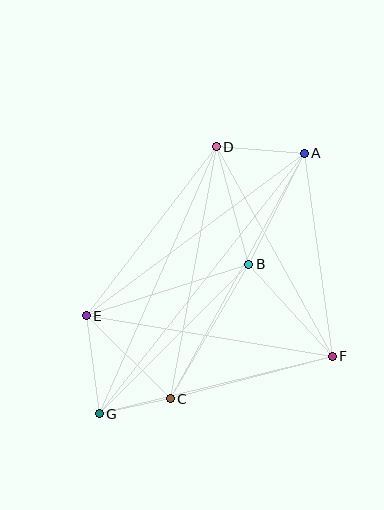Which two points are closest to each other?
Points C and G are closest to each other.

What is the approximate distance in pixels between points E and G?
The distance between E and G is approximately 99 pixels.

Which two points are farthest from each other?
Points A and G are farthest from each other.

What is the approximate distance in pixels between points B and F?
The distance between B and F is approximately 124 pixels.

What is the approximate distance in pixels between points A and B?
The distance between A and B is approximately 124 pixels.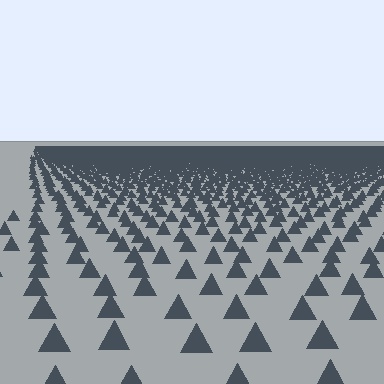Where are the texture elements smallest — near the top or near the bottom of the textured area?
Near the top.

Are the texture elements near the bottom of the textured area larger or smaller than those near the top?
Larger. Near the bottom, elements are closer to the viewer and appear at a bigger on-screen size.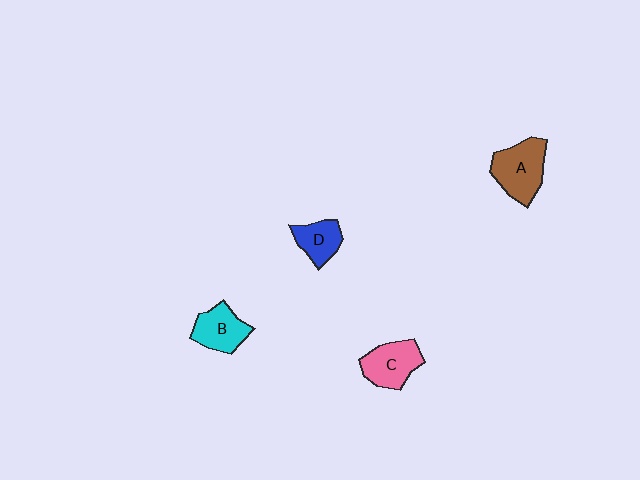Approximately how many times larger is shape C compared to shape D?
Approximately 1.4 times.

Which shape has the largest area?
Shape A (brown).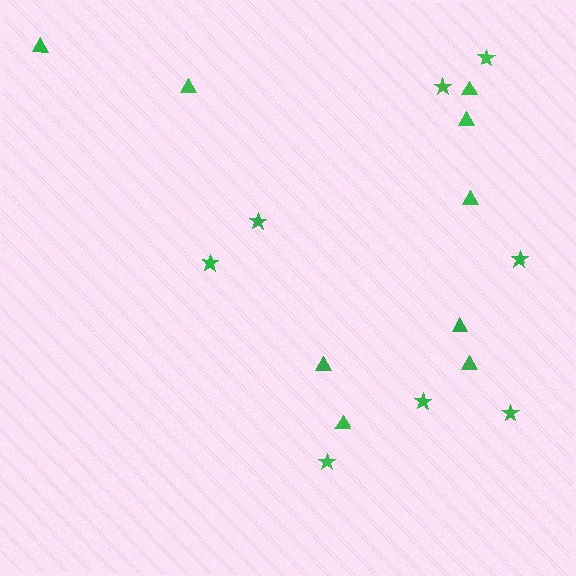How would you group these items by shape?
There are 2 groups: one group of triangles (9) and one group of stars (8).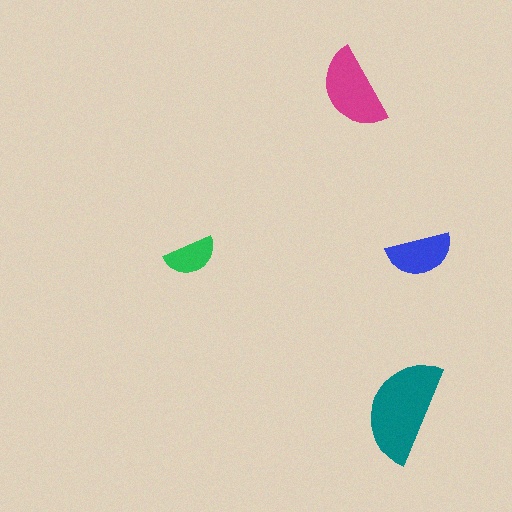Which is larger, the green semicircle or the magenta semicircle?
The magenta one.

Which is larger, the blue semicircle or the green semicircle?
The blue one.